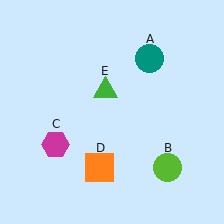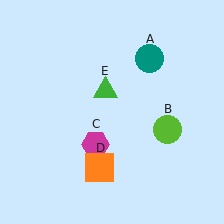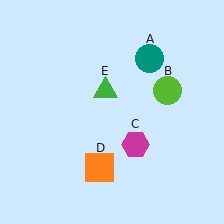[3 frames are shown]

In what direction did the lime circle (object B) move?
The lime circle (object B) moved up.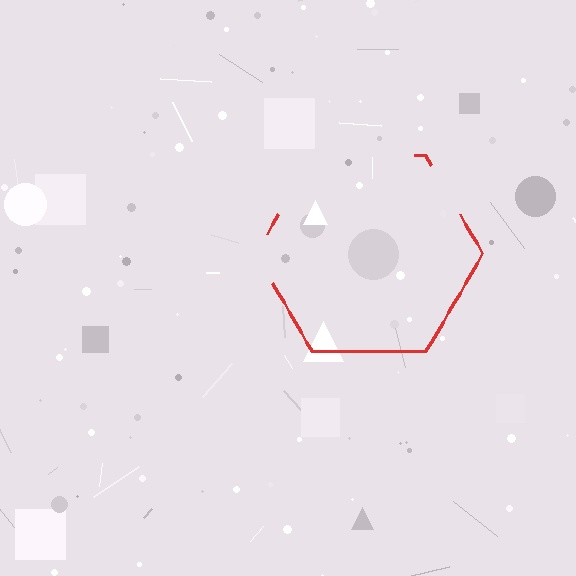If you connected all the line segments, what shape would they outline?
They would outline a hexagon.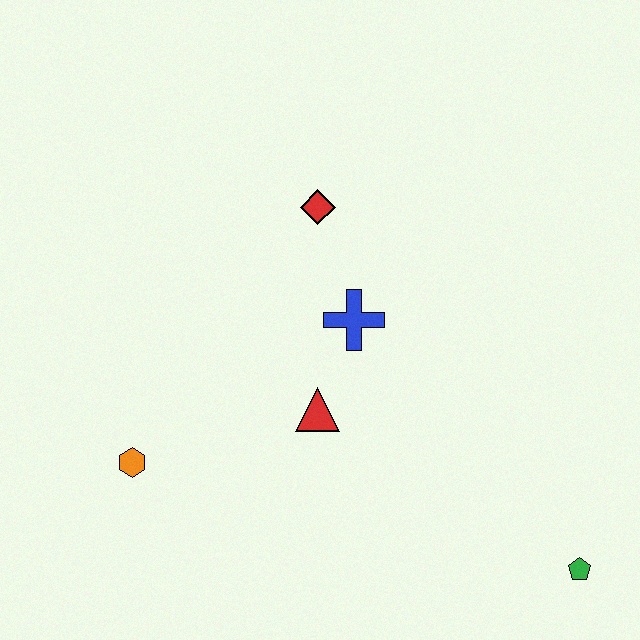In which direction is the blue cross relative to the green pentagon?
The blue cross is above the green pentagon.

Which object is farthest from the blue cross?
The green pentagon is farthest from the blue cross.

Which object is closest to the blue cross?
The red triangle is closest to the blue cross.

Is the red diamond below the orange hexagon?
No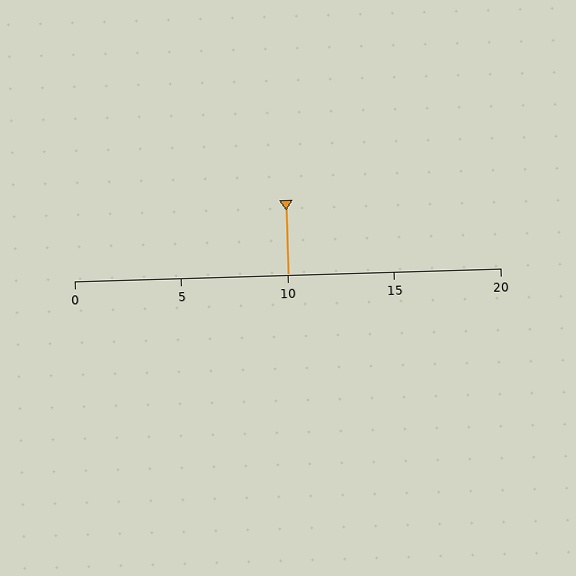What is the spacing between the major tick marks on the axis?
The major ticks are spaced 5 apart.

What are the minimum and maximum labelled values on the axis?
The axis runs from 0 to 20.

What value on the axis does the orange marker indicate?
The marker indicates approximately 10.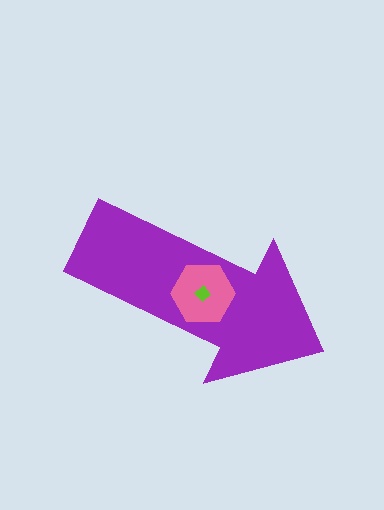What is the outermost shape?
The purple arrow.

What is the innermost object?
The lime diamond.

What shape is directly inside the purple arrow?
The pink hexagon.